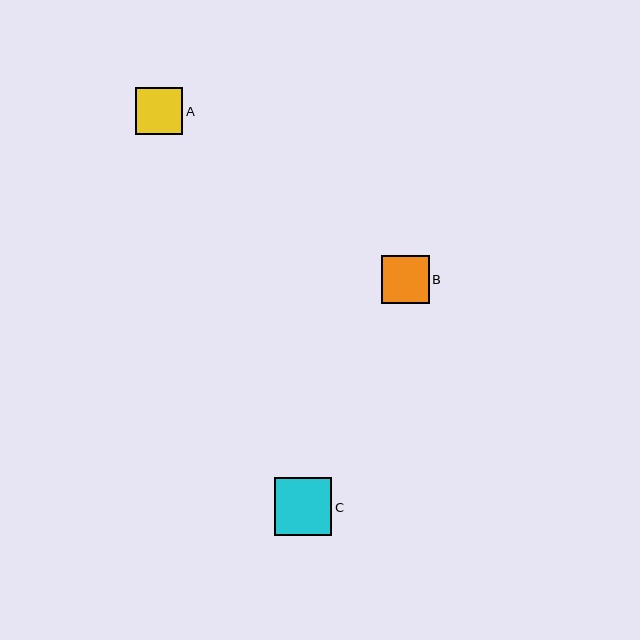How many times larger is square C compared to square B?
Square C is approximately 1.2 times the size of square B.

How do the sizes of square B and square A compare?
Square B and square A are approximately the same size.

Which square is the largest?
Square C is the largest with a size of approximately 58 pixels.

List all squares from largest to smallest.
From largest to smallest: C, B, A.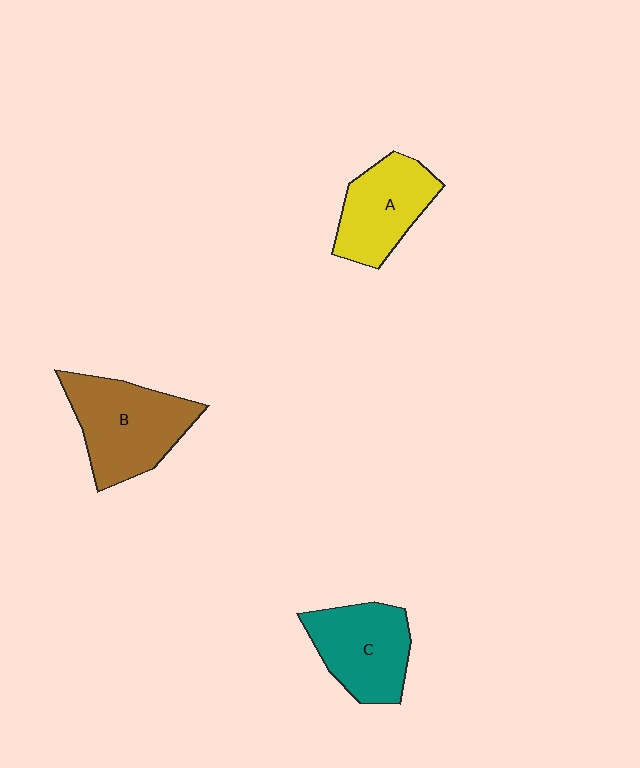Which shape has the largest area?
Shape B (brown).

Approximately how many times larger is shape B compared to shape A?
Approximately 1.3 times.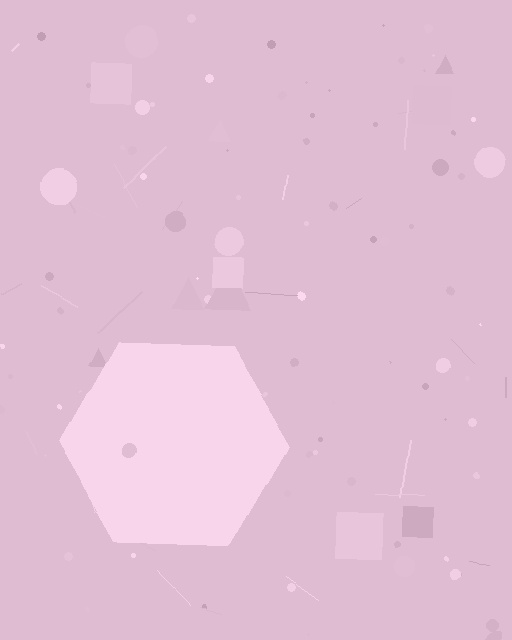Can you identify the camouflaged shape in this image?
The camouflaged shape is a hexagon.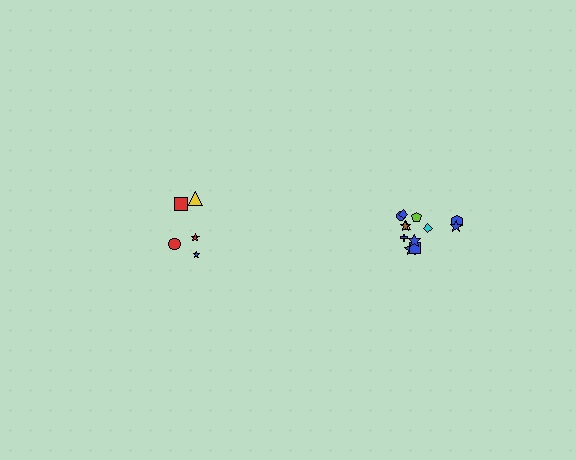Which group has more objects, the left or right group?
The right group.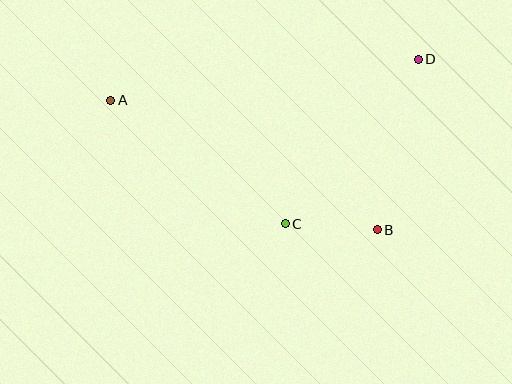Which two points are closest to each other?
Points B and C are closest to each other.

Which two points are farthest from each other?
Points A and D are farthest from each other.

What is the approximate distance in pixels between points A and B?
The distance between A and B is approximately 296 pixels.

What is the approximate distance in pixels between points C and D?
The distance between C and D is approximately 211 pixels.